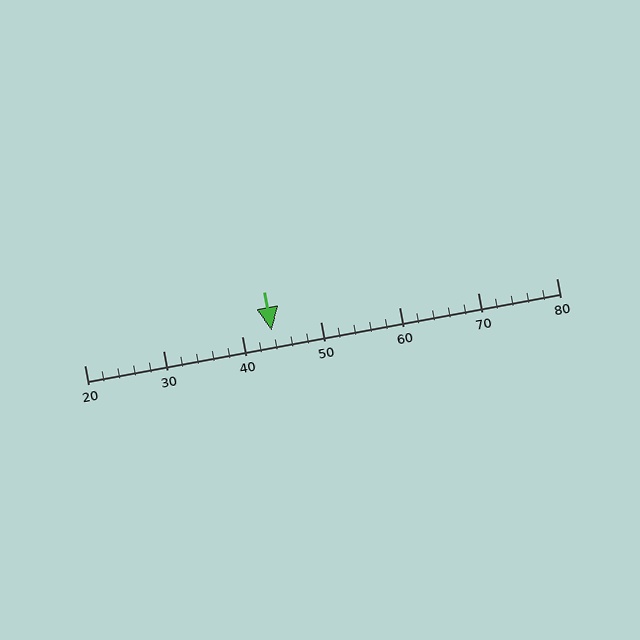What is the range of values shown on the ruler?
The ruler shows values from 20 to 80.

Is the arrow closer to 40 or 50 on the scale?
The arrow is closer to 40.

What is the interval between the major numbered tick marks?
The major tick marks are spaced 10 units apart.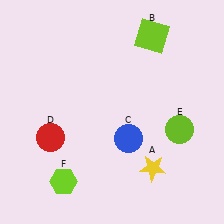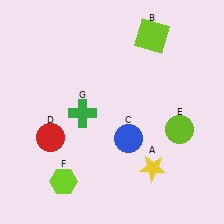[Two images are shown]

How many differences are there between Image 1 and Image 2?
There is 1 difference between the two images.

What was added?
A green cross (G) was added in Image 2.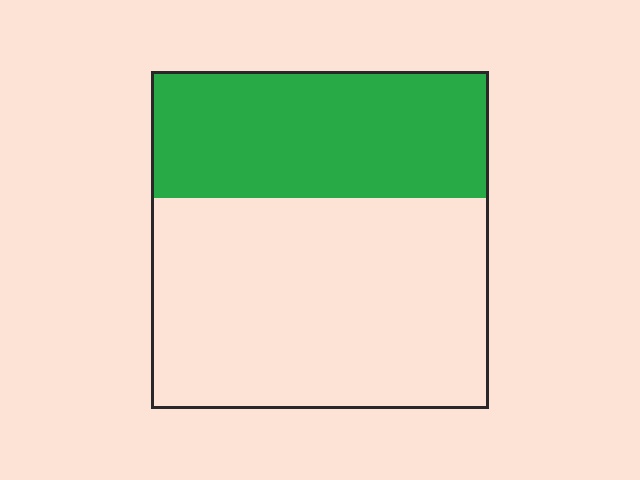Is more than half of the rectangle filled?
No.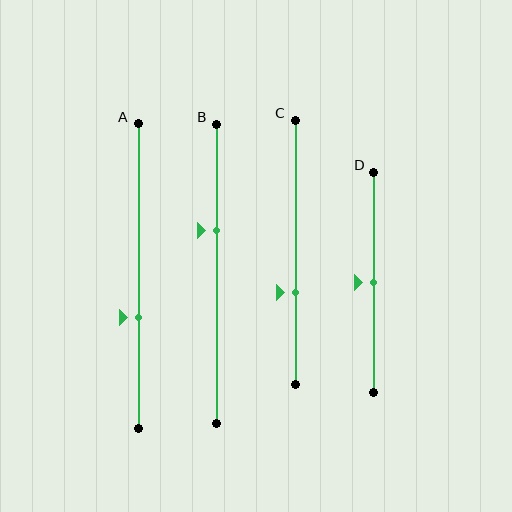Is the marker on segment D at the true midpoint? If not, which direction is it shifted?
Yes, the marker on segment D is at the true midpoint.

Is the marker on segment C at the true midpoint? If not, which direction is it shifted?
No, the marker on segment C is shifted downward by about 15% of the segment length.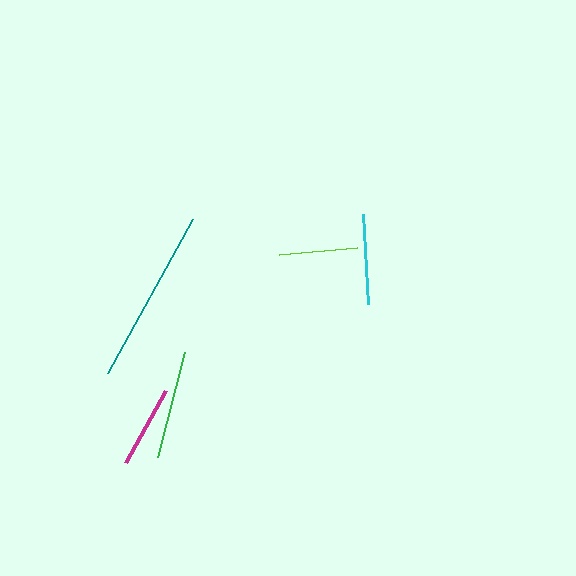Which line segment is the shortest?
The lime line is the shortest at approximately 79 pixels.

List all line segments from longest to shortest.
From longest to shortest: teal, green, cyan, magenta, lime.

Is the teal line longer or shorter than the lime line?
The teal line is longer than the lime line.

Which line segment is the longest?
The teal line is the longest at approximately 176 pixels.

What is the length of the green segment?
The green segment is approximately 109 pixels long.